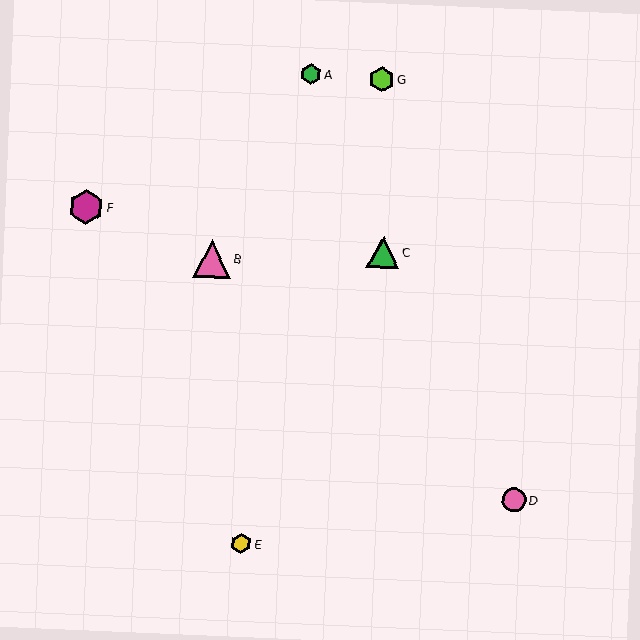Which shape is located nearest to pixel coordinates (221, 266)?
The pink triangle (labeled B) at (212, 259) is nearest to that location.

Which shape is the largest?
The pink triangle (labeled B) is the largest.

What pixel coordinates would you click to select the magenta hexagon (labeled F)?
Click at (86, 207) to select the magenta hexagon F.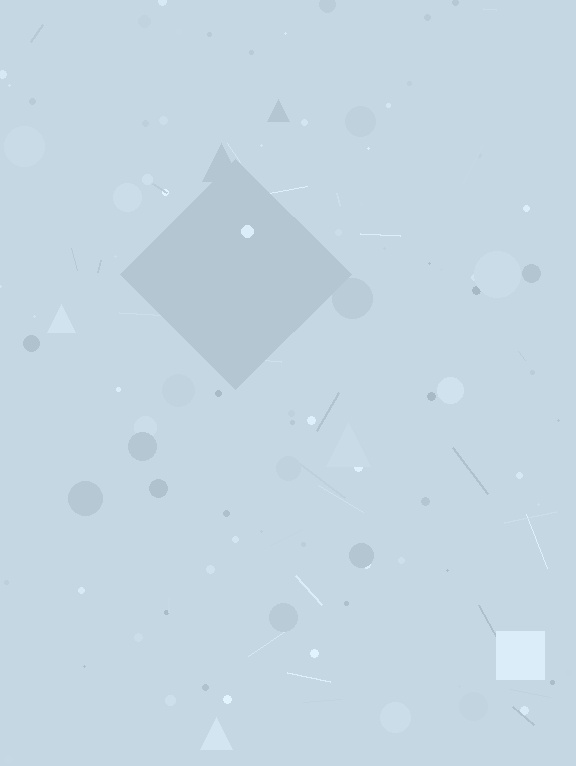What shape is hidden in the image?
A diamond is hidden in the image.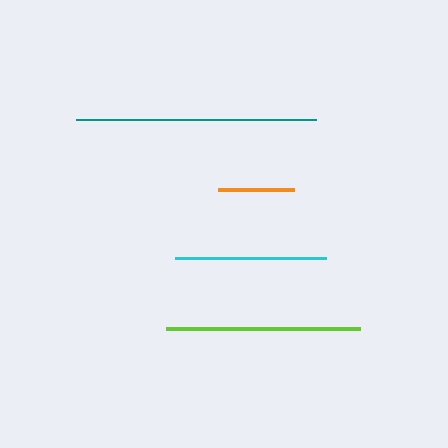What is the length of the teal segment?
The teal segment is approximately 239 pixels long.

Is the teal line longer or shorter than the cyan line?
The teal line is longer than the cyan line.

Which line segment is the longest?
The teal line is the longest at approximately 239 pixels.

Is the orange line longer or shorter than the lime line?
The lime line is longer than the orange line.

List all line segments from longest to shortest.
From longest to shortest: teal, lime, cyan, orange.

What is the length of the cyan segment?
The cyan segment is approximately 151 pixels long.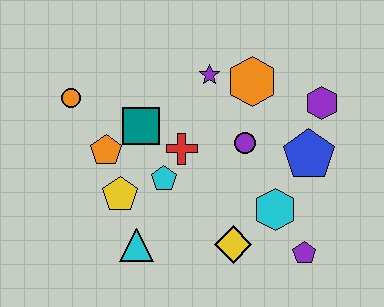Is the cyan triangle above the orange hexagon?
No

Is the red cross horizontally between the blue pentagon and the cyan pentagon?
Yes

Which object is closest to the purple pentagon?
The cyan hexagon is closest to the purple pentagon.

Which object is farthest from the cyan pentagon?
The purple hexagon is farthest from the cyan pentagon.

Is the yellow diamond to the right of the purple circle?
No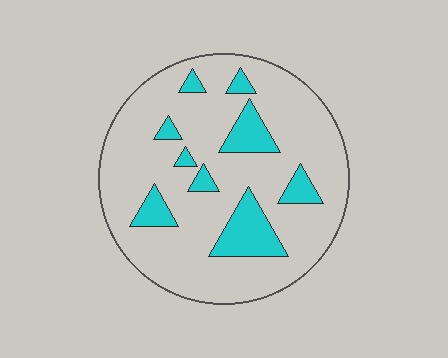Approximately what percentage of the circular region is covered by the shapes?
Approximately 20%.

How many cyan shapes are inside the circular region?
9.